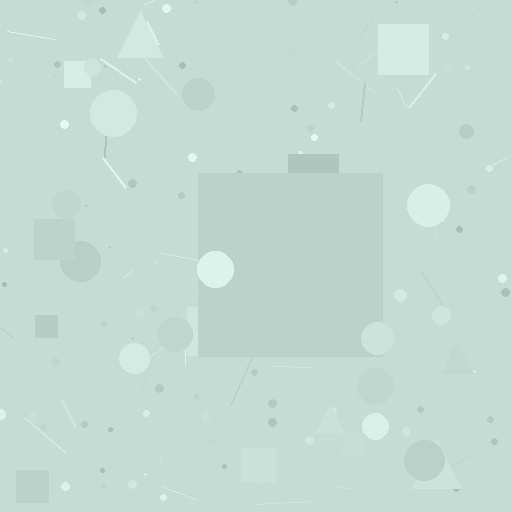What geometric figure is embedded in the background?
A square is embedded in the background.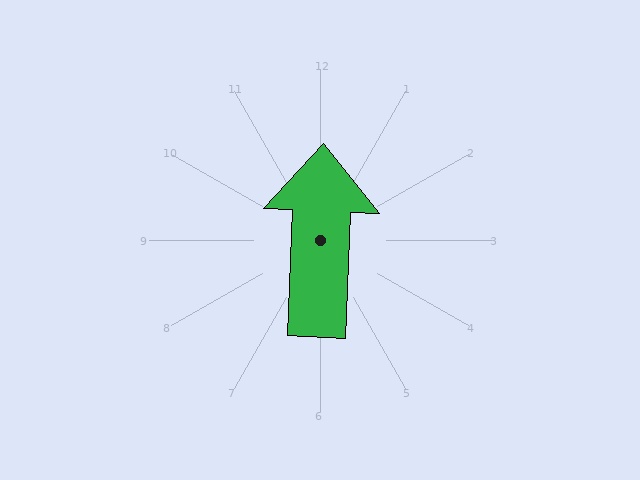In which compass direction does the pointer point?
North.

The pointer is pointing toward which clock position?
Roughly 12 o'clock.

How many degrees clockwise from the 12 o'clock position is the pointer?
Approximately 2 degrees.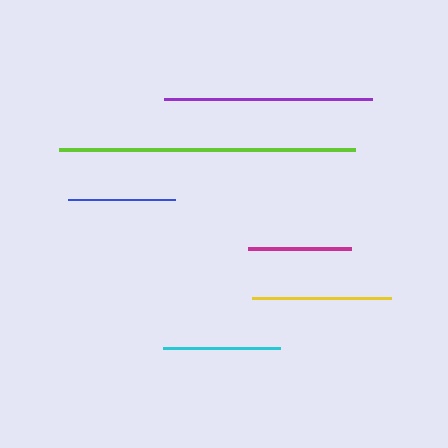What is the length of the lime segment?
The lime segment is approximately 296 pixels long.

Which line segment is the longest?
The lime line is the longest at approximately 296 pixels.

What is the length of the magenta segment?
The magenta segment is approximately 103 pixels long.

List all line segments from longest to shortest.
From longest to shortest: lime, purple, yellow, cyan, blue, magenta.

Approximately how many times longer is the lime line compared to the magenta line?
The lime line is approximately 2.9 times the length of the magenta line.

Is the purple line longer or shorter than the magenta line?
The purple line is longer than the magenta line.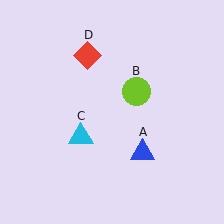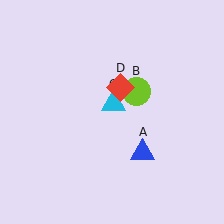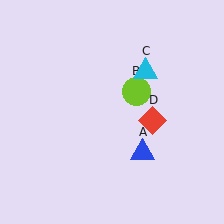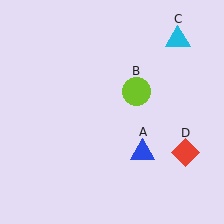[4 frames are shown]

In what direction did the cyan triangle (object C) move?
The cyan triangle (object C) moved up and to the right.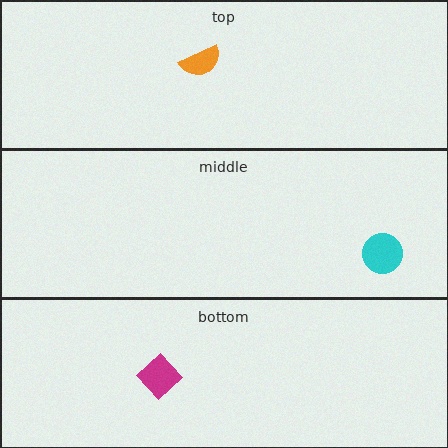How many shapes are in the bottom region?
1.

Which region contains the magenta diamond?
The bottom region.